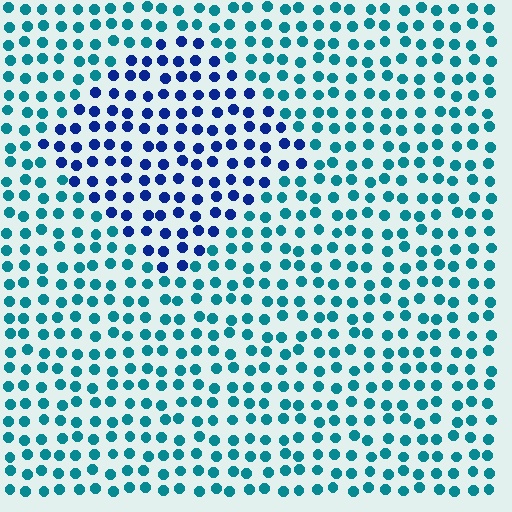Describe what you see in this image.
The image is filled with small teal elements in a uniform arrangement. A diamond-shaped region is visible where the elements are tinted to a slightly different hue, forming a subtle color boundary.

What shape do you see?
I see a diamond.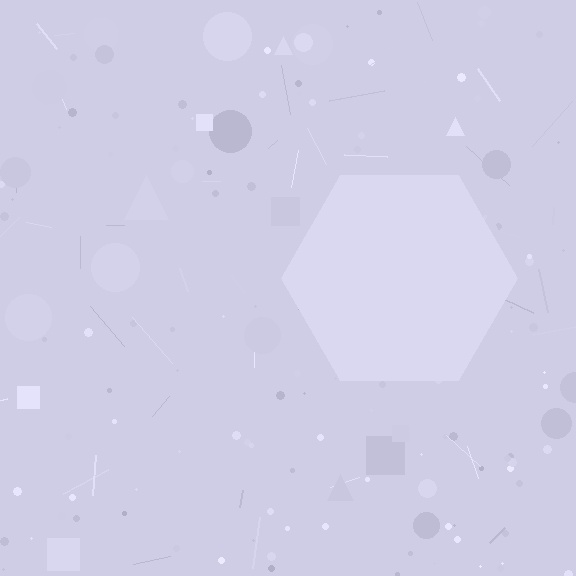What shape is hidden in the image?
A hexagon is hidden in the image.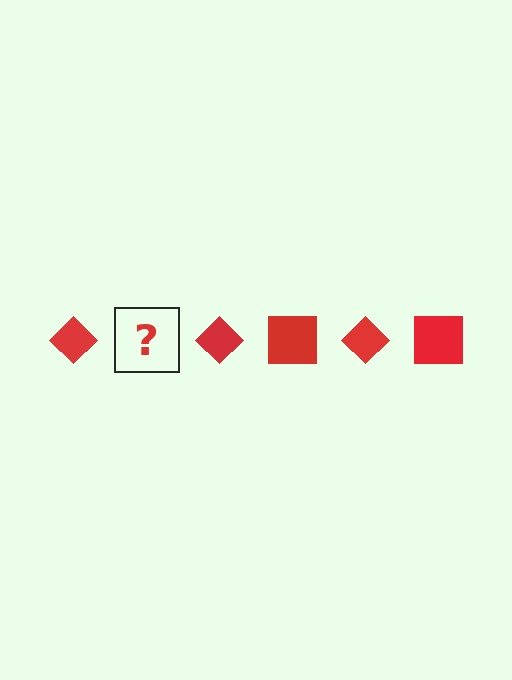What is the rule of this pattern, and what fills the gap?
The rule is that the pattern cycles through diamond, square shapes in red. The gap should be filled with a red square.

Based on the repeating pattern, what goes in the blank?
The blank should be a red square.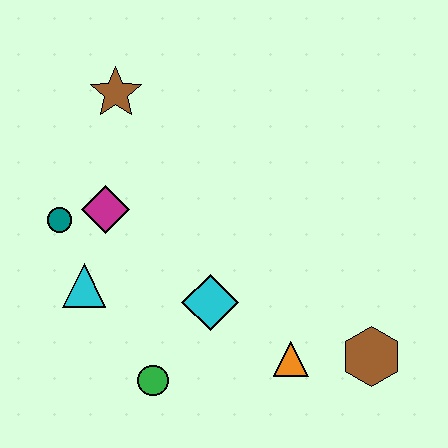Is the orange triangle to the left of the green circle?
No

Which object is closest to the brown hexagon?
The orange triangle is closest to the brown hexagon.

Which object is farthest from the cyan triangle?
The brown hexagon is farthest from the cyan triangle.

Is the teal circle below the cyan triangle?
No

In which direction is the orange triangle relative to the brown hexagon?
The orange triangle is to the left of the brown hexagon.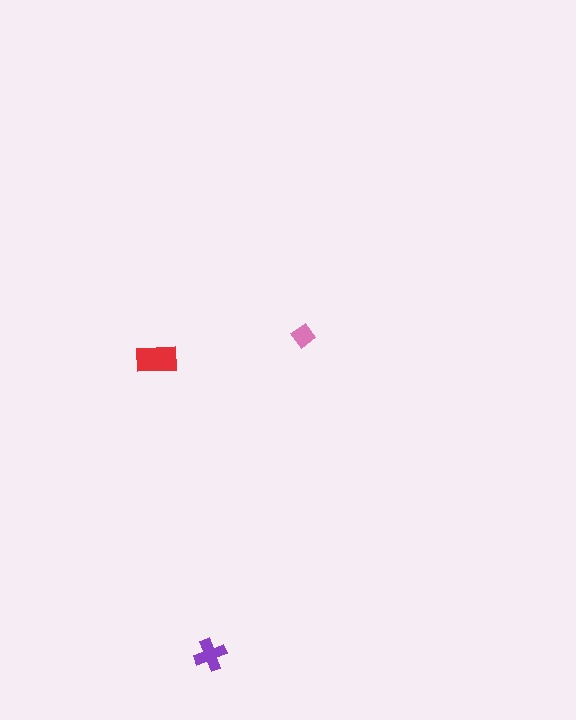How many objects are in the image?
There are 3 objects in the image.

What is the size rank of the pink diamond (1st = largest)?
3rd.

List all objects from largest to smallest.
The red rectangle, the purple cross, the pink diamond.